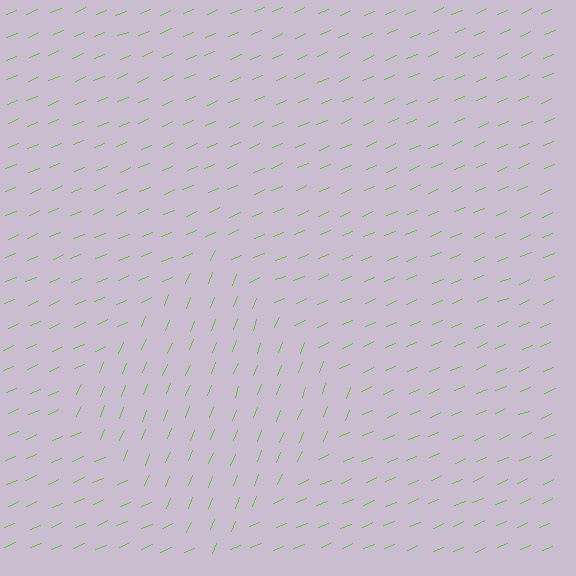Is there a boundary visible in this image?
Yes, there is a texture boundary formed by a change in line orientation.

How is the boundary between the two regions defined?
The boundary is defined purely by a change in line orientation (approximately 45 degrees difference). All lines are the same color and thickness.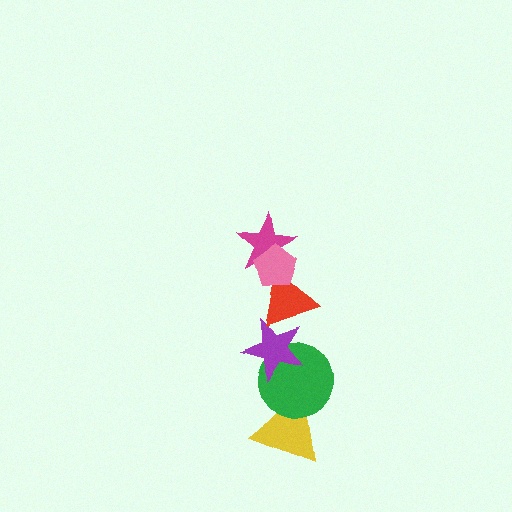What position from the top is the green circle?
The green circle is 5th from the top.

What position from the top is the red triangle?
The red triangle is 3rd from the top.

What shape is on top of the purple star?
The red triangle is on top of the purple star.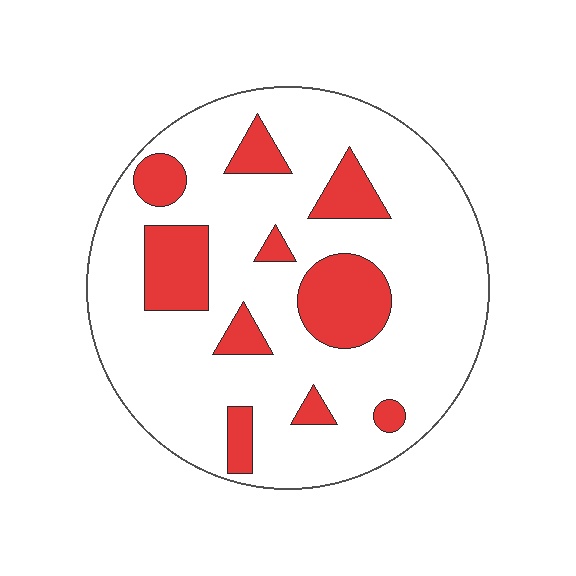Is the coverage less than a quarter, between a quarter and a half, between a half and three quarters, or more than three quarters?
Less than a quarter.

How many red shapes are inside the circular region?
10.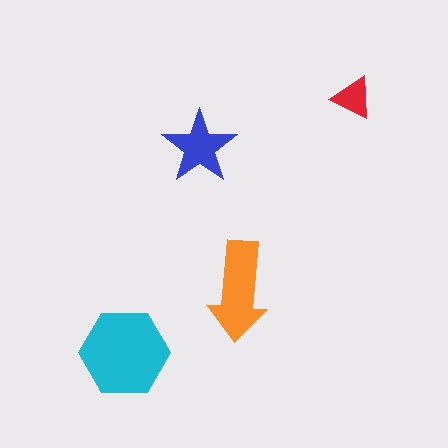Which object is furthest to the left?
The cyan hexagon is leftmost.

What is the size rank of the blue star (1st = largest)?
3rd.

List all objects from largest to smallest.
The cyan hexagon, the orange arrow, the blue star, the red triangle.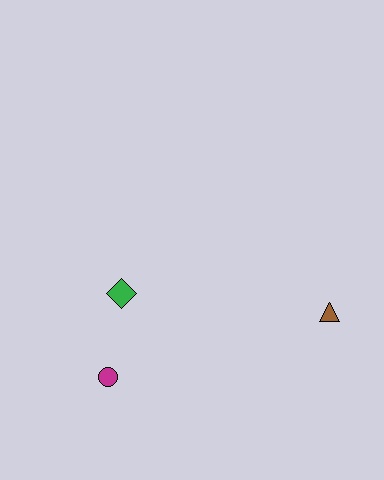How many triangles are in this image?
There is 1 triangle.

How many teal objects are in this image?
There are no teal objects.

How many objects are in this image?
There are 3 objects.